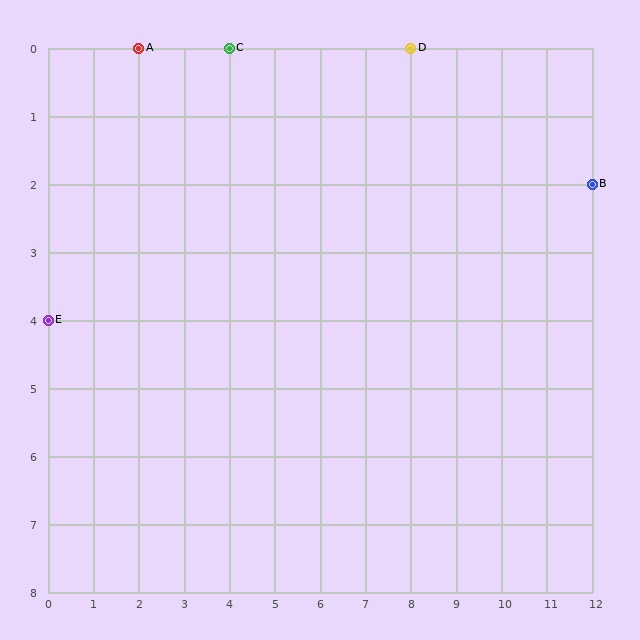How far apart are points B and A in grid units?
Points B and A are 10 columns and 2 rows apart (about 10.2 grid units diagonally).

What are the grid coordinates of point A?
Point A is at grid coordinates (2, 0).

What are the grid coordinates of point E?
Point E is at grid coordinates (0, 4).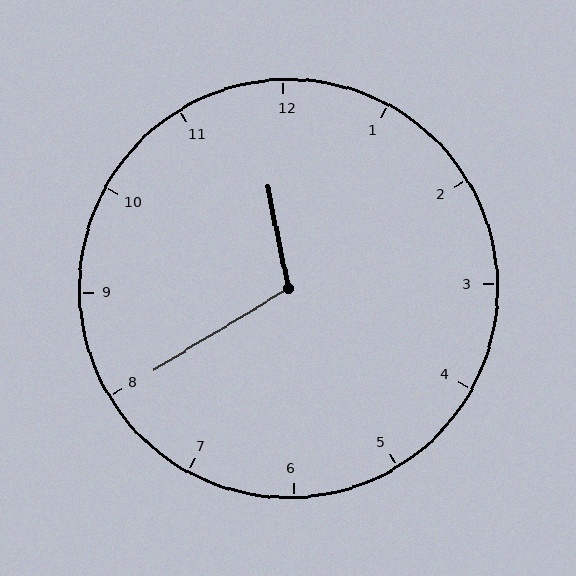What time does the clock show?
11:40.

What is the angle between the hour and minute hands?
Approximately 110 degrees.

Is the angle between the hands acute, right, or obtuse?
It is obtuse.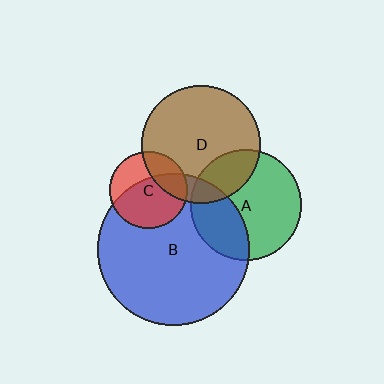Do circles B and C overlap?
Yes.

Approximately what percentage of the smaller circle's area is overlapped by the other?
Approximately 65%.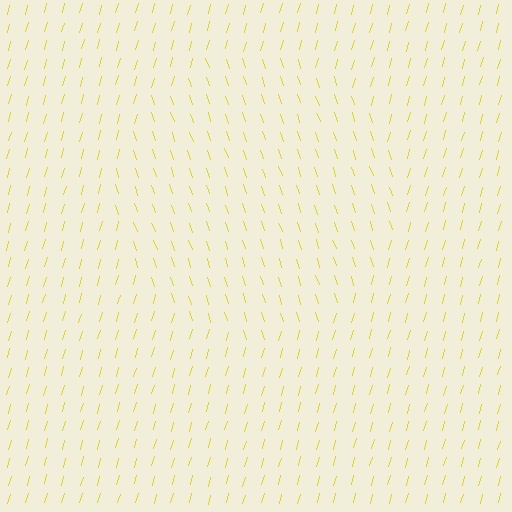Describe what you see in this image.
The image is filled with small yellow line segments. A circle region in the image has lines oriented differently from the surrounding lines, creating a visible texture boundary.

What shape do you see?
I see a circle.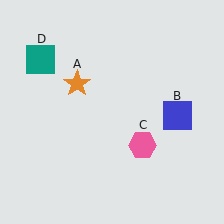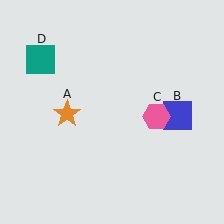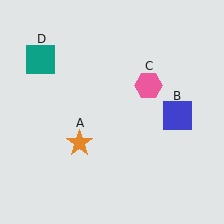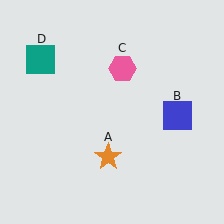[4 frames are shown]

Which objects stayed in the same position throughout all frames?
Blue square (object B) and teal square (object D) remained stationary.